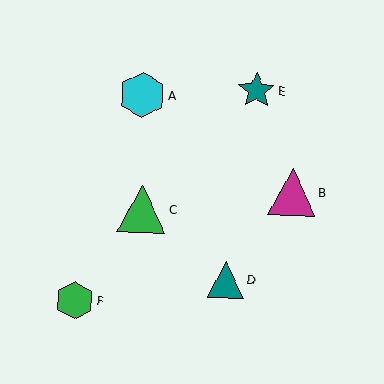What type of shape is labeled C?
Shape C is a green triangle.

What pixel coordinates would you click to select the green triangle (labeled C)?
Click at (142, 209) to select the green triangle C.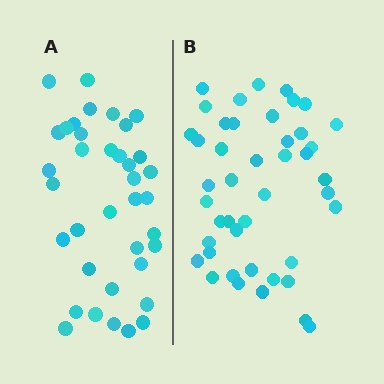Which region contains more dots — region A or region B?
Region B (the right region) has more dots.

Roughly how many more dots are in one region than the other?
Region B has roughly 8 or so more dots than region A.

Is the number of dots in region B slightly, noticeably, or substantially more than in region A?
Region B has only slightly more — the two regions are fairly close. The ratio is roughly 1.2 to 1.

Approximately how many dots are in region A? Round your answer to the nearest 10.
About 40 dots. (The exact count is 37, which rounds to 40.)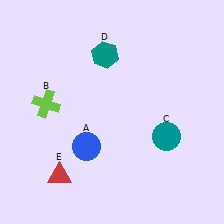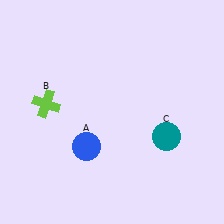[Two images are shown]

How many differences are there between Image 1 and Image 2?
There are 2 differences between the two images.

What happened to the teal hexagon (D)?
The teal hexagon (D) was removed in Image 2. It was in the top-left area of Image 1.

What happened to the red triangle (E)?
The red triangle (E) was removed in Image 2. It was in the bottom-left area of Image 1.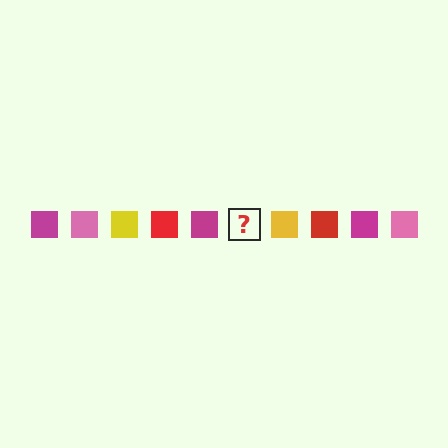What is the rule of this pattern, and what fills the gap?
The rule is that the pattern cycles through magenta, pink, yellow, red squares. The gap should be filled with a pink square.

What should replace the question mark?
The question mark should be replaced with a pink square.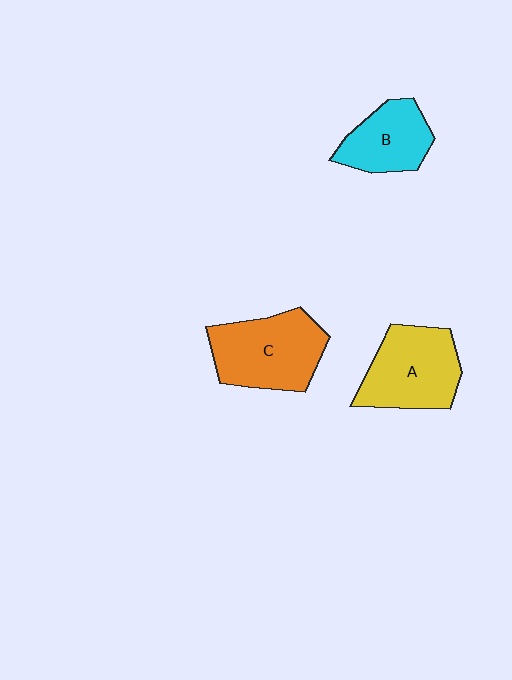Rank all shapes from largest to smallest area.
From largest to smallest: C (orange), A (yellow), B (cyan).